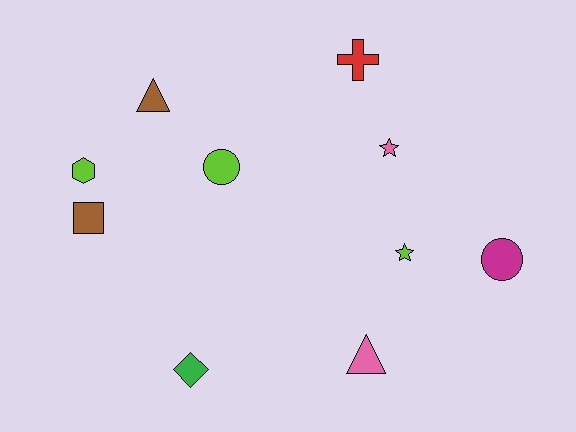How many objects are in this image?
There are 10 objects.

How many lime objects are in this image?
There are 3 lime objects.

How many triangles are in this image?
There are 2 triangles.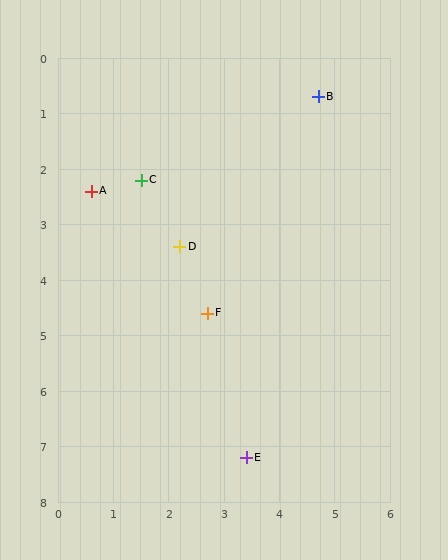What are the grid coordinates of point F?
Point F is at approximately (2.7, 4.6).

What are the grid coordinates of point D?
Point D is at approximately (2.2, 3.4).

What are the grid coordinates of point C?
Point C is at approximately (1.5, 2.2).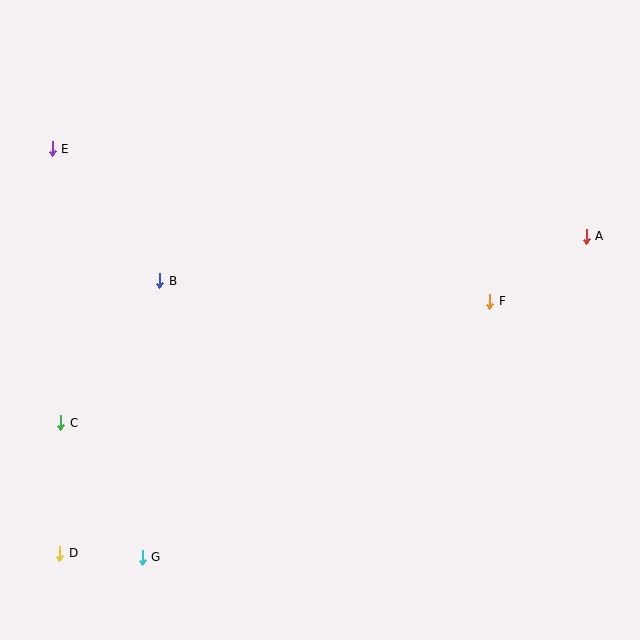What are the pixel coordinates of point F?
Point F is at (490, 301).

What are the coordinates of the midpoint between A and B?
The midpoint between A and B is at (373, 258).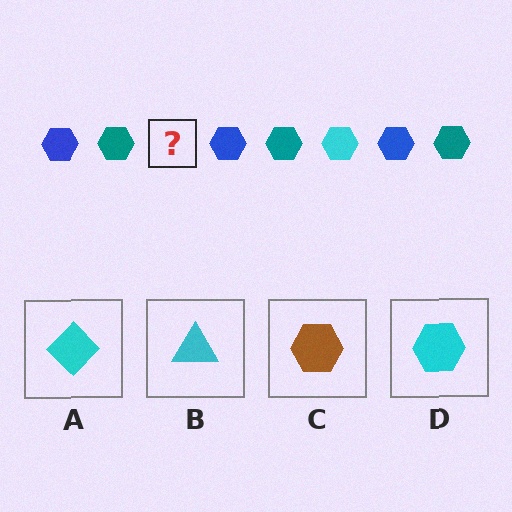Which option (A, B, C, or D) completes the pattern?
D.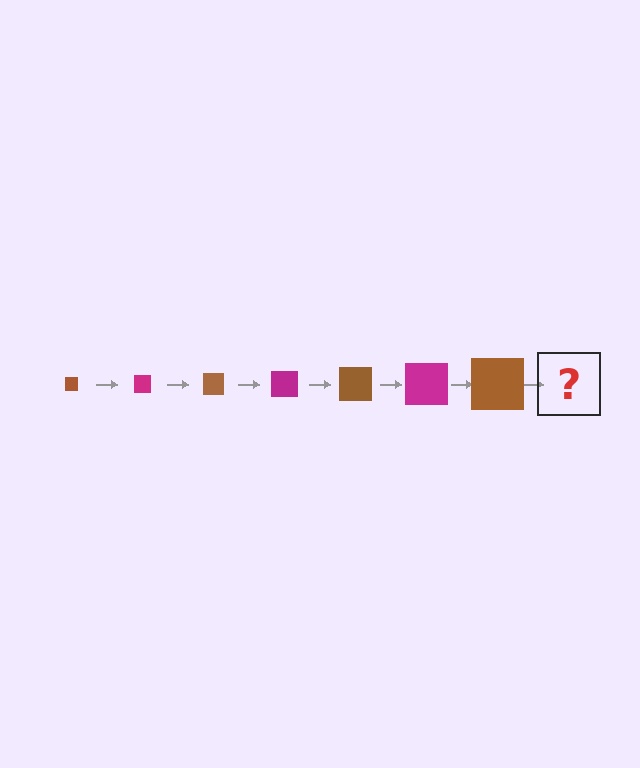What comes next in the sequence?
The next element should be a magenta square, larger than the previous one.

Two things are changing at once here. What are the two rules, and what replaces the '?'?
The two rules are that the square grows larger each step and the color cycles through brown and magenta. The '?' should be a magenta square, larger than the previous one.